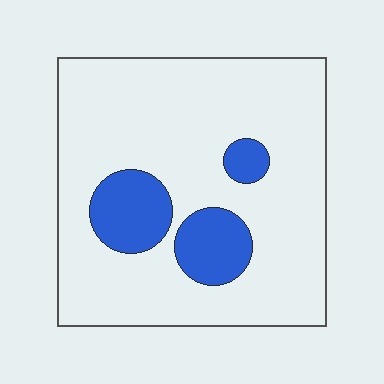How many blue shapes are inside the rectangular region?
3.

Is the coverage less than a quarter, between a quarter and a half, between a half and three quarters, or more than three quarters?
Less than a quarter.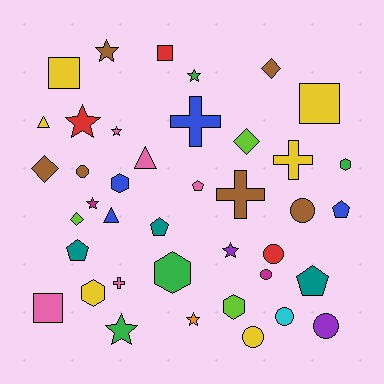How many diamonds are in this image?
There are 4 diamonds.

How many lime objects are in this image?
There are 3 lime objects.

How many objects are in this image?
There are 40 objects.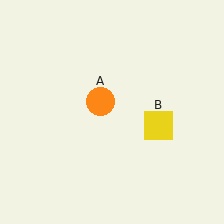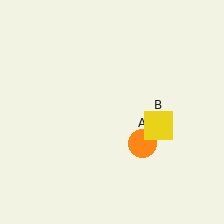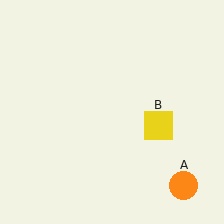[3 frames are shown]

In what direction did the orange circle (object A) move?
The orange circle (object A) moved down and to the right.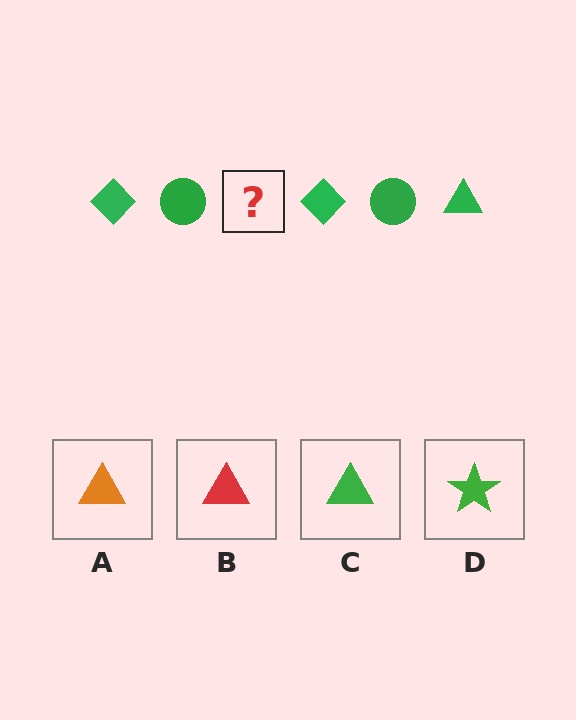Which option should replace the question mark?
Option C.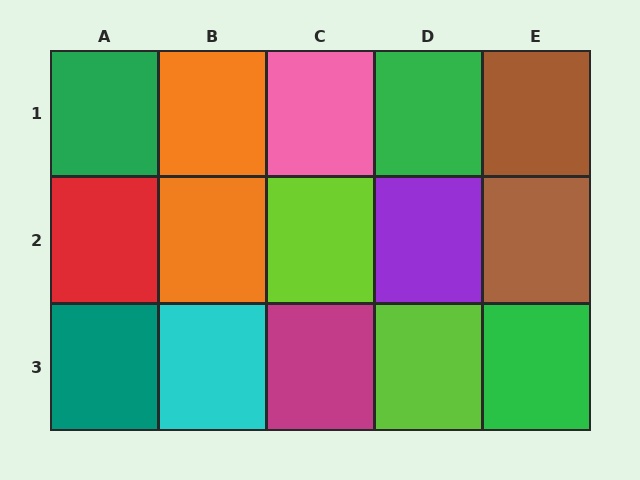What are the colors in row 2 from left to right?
Red, orange, lime, purple, brown.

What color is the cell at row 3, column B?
Cyan.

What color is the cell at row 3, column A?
Teal.